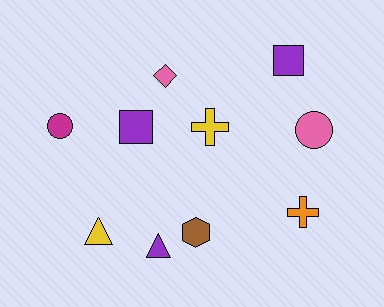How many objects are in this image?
There are 10 objects.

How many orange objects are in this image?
There is 1 orange object.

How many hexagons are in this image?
There is 1 hexagon.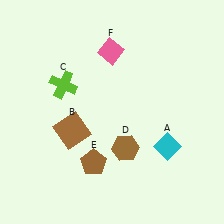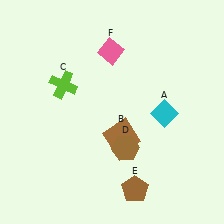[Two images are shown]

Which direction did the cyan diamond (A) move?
The cyan diamond (A) moved up.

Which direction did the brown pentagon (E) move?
The brown pentagon (E) moved right.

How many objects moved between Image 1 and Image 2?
3 objects moved between the two images.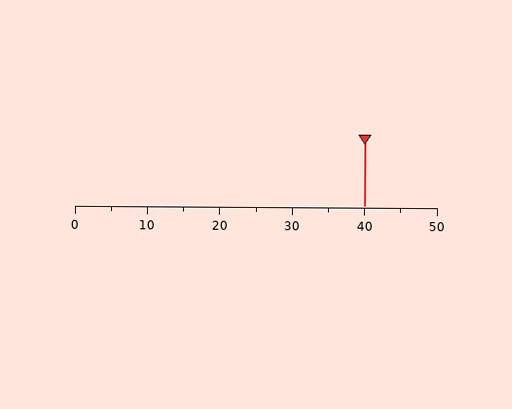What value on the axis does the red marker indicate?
The marker indicates approximately 40.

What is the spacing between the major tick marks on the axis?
The major ticks are spaced 10 apart.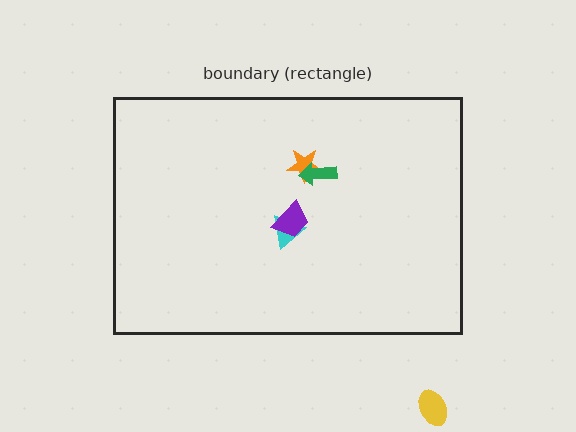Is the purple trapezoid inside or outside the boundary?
Inside.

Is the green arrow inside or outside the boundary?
Inside.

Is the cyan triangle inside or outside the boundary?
Inside.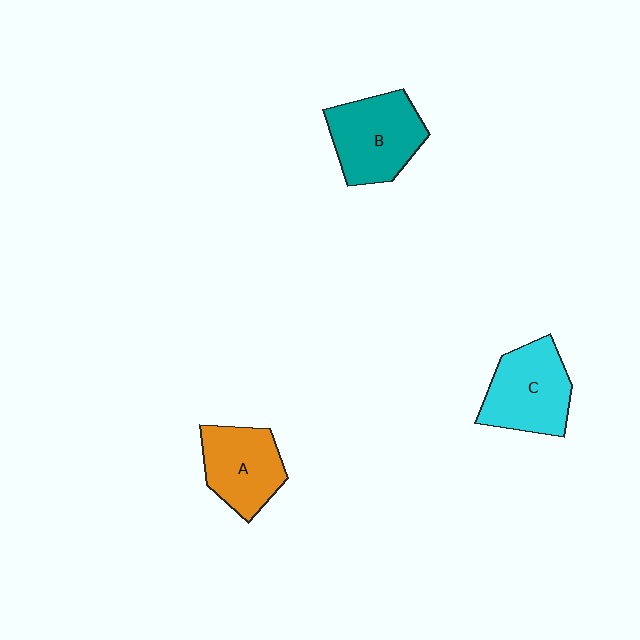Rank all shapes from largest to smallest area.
From largest to smallest: B (teal), C (cyan), A (orange).